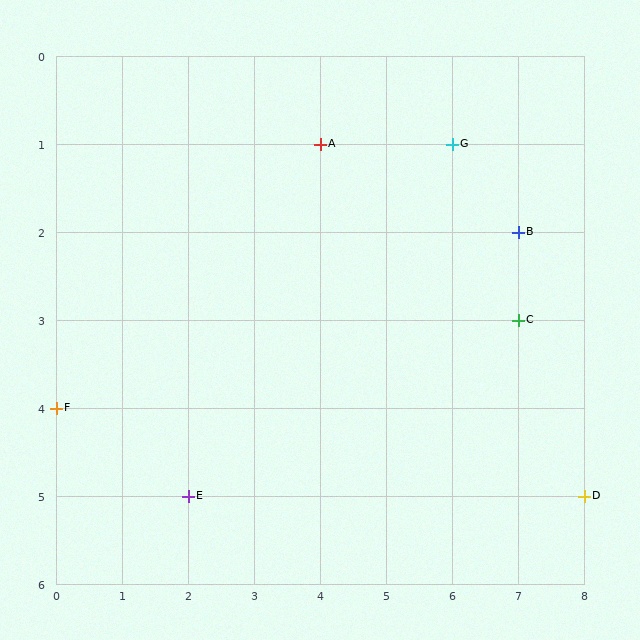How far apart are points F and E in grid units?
Points F and E are 2 columns and 1 row apart (about 2.2 grid units diagonally).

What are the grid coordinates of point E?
Point E is at grid coordinates (2, 5).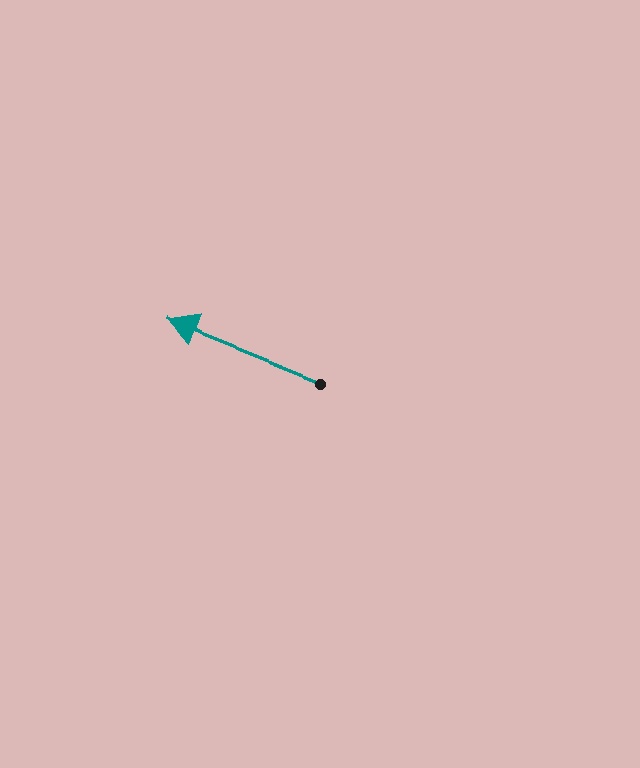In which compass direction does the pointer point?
West.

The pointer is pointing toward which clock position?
Roughly 10 o'clock.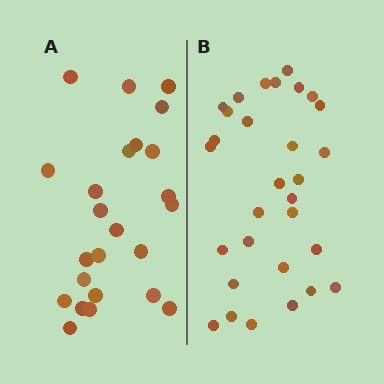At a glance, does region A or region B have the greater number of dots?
Region B (the right region) has more dots.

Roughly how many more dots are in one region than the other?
Region B has about 6 more dots than region A.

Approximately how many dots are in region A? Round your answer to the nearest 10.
About 20 dots. (The exact count is 24, which rounds to 20.)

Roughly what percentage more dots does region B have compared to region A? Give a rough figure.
About 25% more.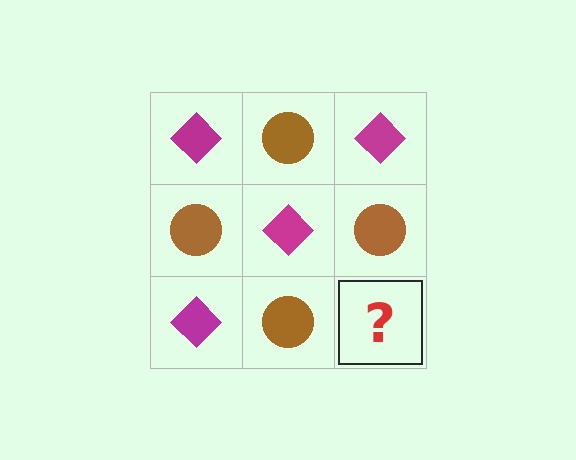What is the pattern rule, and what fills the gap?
The rule is that it alternates magenta diamond and brown circle in a checkerboard pattern. The gap should be filled with a magenta diamond.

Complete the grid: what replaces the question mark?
The question mark should be replaced with a magenta diamond.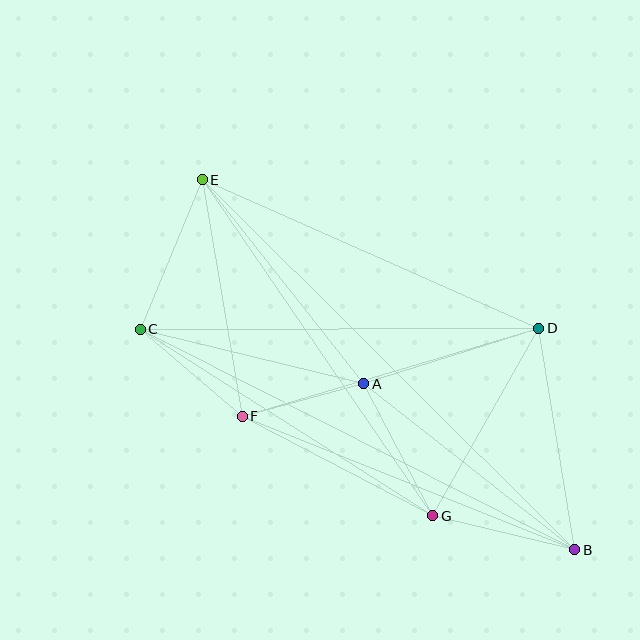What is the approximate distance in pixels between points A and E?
The distance between A and E is approximately 260 pixels.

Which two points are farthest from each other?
Points B and E are farthest from each other.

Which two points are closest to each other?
Points A and F are closest to each other.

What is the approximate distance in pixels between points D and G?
The distance between D and G is approximately 215 pixels.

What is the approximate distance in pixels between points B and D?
The distance between B and D is approximately 224 pixels.